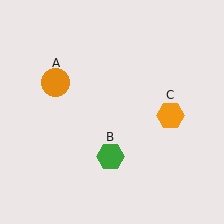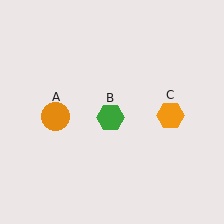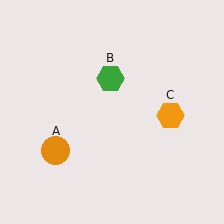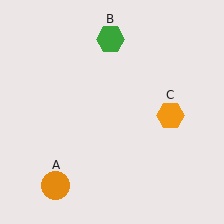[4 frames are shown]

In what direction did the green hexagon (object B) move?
The green hexagon (object B) moved up.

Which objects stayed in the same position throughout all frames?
Orange hexagon (object C) remained stationary.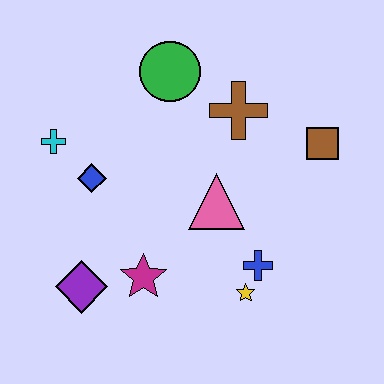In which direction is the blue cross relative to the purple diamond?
The blue cross is to the right of the purple diamond.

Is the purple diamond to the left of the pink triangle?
Yes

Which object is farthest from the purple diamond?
The brown square is farthest from the purple diamond.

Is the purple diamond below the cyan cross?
Yes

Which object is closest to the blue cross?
The yellow star is closest to the blue cross.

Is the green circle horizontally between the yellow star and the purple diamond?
Yes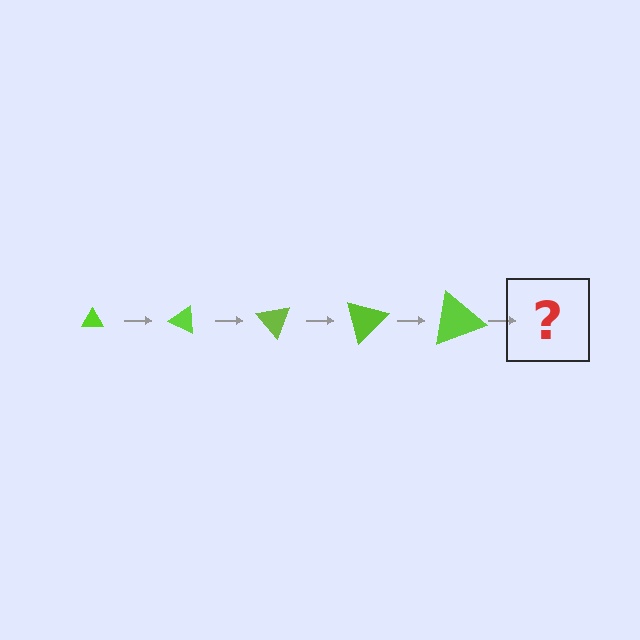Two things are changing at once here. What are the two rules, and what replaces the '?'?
The two rules are that the triangle grows larger each step and it rotates 25 degrees each step. The '?' should be a triangle, larger than the previous one and rotated 125 degrees from the start.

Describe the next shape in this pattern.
It should be a triangle, larger than the previous one and rotated 125 degrees from the start.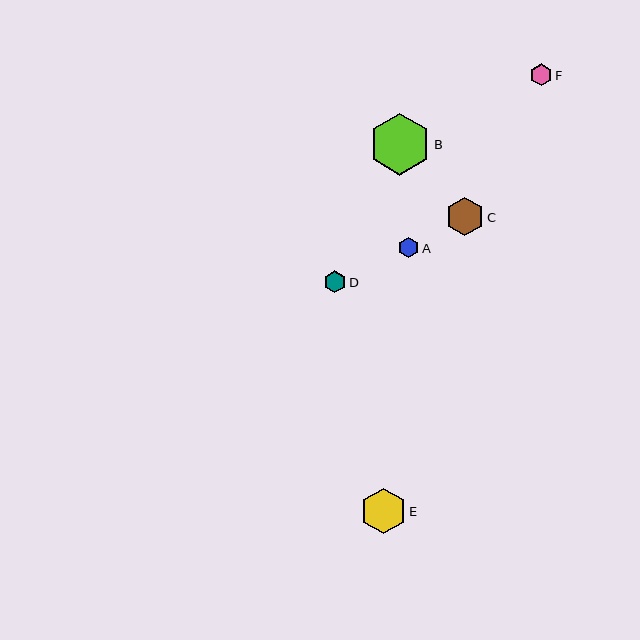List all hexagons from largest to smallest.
From largest to smallest: B, E, C, F, D, A.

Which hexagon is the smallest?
Hexagon A is the smallest with a size of approximately 20 pixels.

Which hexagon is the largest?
Hexagon B is the largest with a size of approximately 62 pixels.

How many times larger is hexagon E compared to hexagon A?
Hexagon E is approximately 2.2 times the size of hexagon A.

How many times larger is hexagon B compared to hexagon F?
Hexagon B is approximately 2.8 times the size of hexagon F.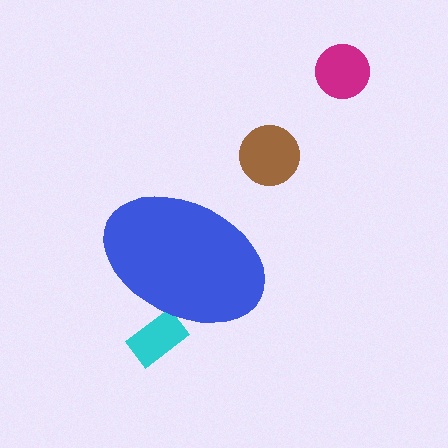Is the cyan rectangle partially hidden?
Yes, the cyan rectangle is partially hidden behind the blue ellipse.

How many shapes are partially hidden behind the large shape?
1 shape is partially hidden.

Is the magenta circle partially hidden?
No, the magenta circle is fully visible.